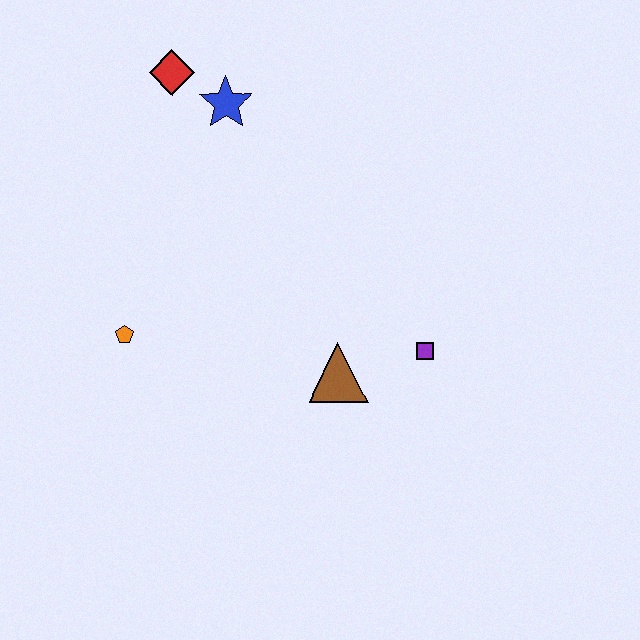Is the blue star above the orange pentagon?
Yes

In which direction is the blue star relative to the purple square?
The blue star is above the purple square.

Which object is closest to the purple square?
The brown triangle is closest to the purple square.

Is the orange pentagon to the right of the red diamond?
No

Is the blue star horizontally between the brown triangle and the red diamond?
Yes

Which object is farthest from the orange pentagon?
The purple square is farthest from the orange pentagon.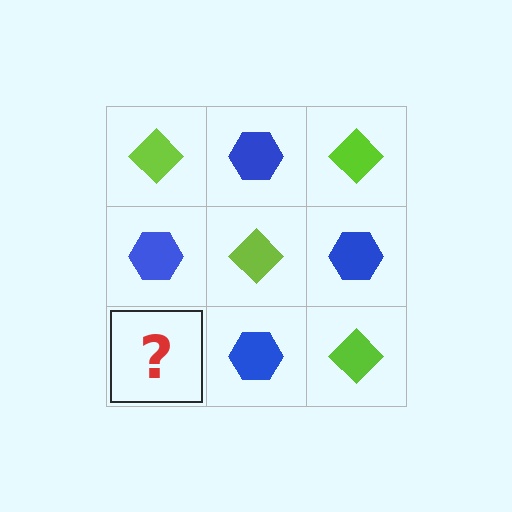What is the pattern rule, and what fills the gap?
The rule is that it alternates lime diamond and blue hexagon in a checkerboard pattern. The gap should be filled with a lime diamond.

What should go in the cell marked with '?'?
The missing cell should contain a lime diamond.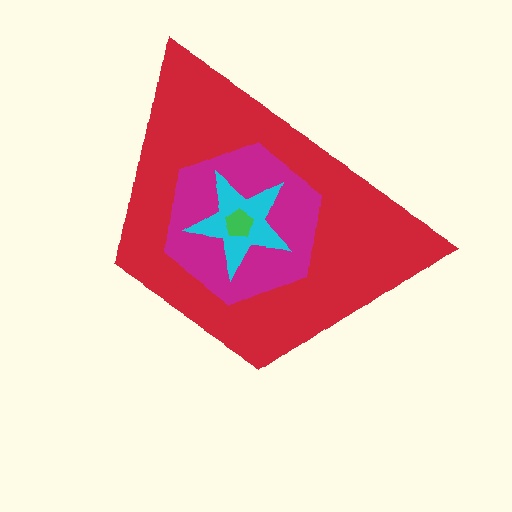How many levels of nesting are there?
4.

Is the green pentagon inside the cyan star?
Yes.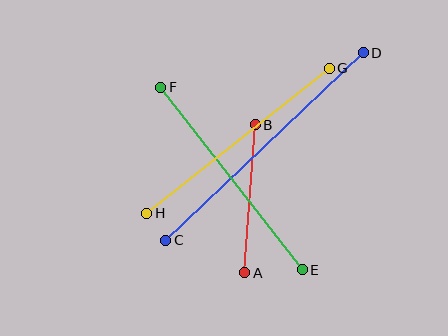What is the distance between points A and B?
The distance is approximately 148 pixels.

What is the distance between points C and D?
The distance is approximately 273 pixels.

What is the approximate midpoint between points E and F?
The midpoint is at approximately (231, 178) pixels.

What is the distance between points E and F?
The distance is approximately 231 pixels.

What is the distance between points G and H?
The distance is approximately 233 pixels.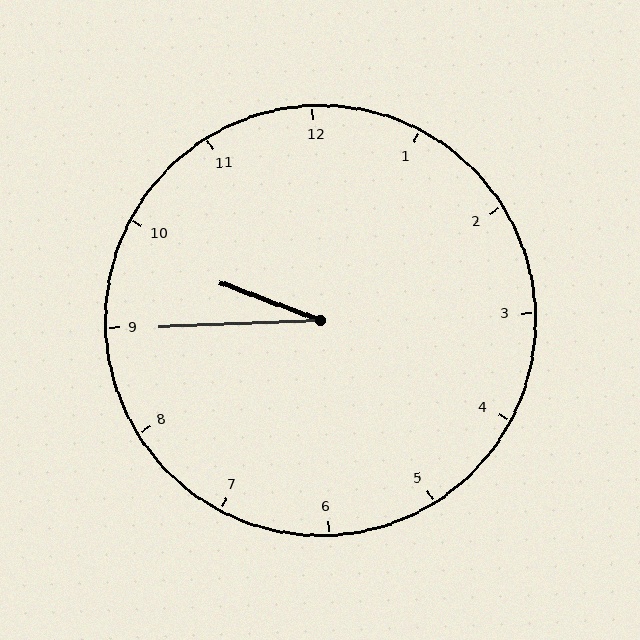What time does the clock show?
9:45.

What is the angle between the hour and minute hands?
Approximately 22 degrees.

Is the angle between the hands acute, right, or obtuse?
It is acute.